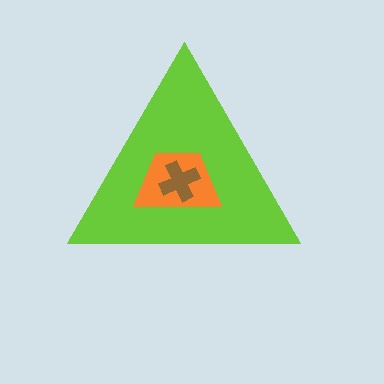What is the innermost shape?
The brown cross.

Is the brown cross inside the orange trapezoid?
Yes.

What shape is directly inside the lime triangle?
The orange trapezoid.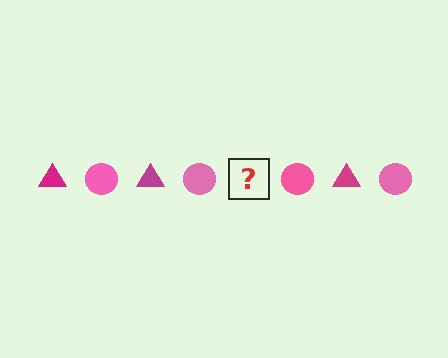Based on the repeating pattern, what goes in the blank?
The blank should be a magenta triangle.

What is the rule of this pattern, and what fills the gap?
The rule is that the pattern alternates between magenta triangle and pink circle. The gap should be filled with a magenta triangle.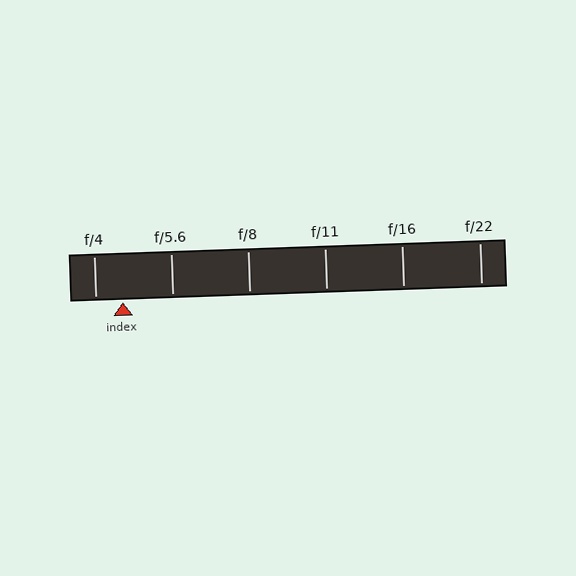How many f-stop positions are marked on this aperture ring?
There are 6 f-stop positions marked.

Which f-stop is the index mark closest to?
The index mark is closest to f/4.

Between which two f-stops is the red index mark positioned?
The index mark is between f/4 and f/5.6.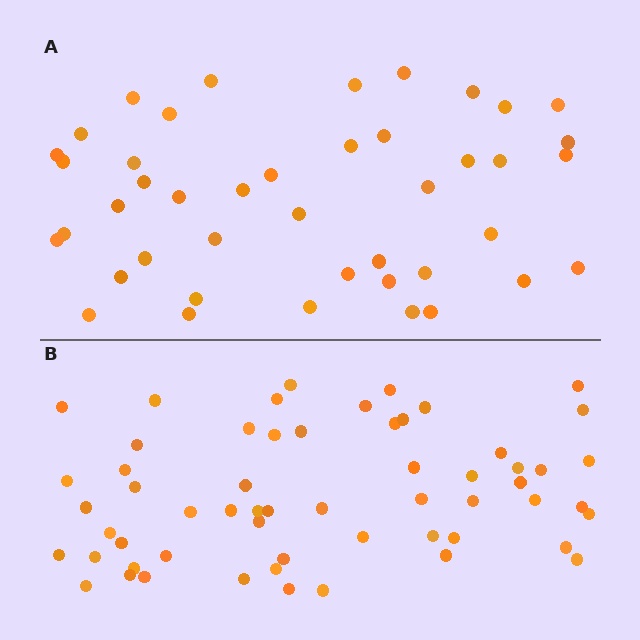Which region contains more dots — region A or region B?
Region B (the bottom region) has more dots.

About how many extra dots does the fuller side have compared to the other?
Region B has approximately 15 more dots than region A.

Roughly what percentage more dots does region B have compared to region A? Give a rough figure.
About 35% more.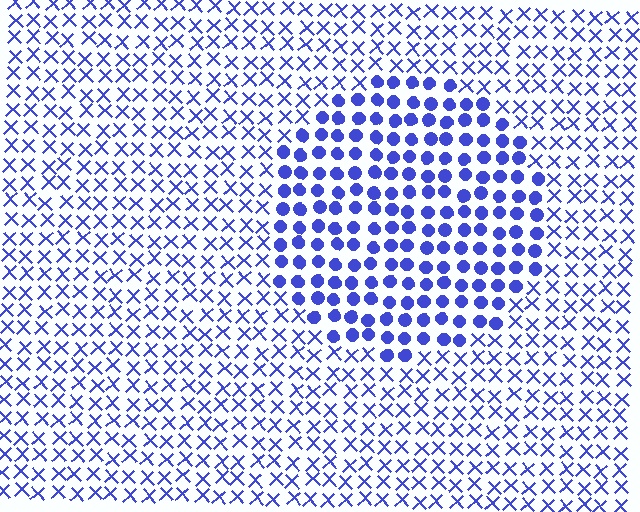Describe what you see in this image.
The image is filled with small blue elements arranged in a uniform grid. A circle-shaped region contains circles, while the surrounding area contains X marks. The boundary is defined purely by the change in element shape.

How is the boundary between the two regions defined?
The boundary is defined by a change in element shape: circles inside vs. X marks outside. All elements share the same color and spacing.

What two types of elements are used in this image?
The image uses circles inside the circle region and X marks outside it.